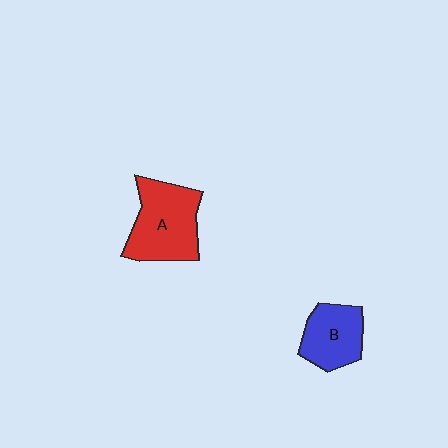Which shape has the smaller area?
Shape B (blue).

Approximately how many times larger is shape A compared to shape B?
Approximately 1.5 times.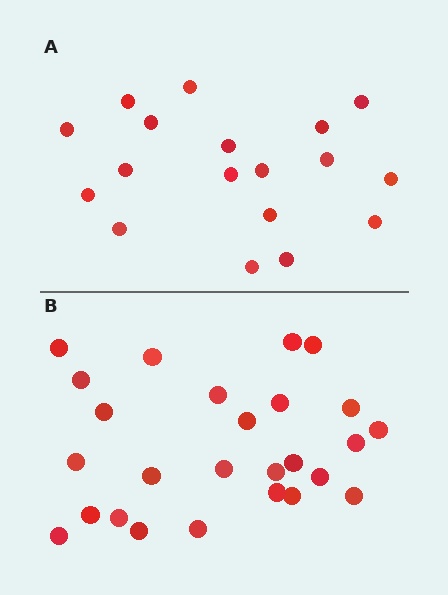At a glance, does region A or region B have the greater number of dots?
Region B (the bottom region) has more dots.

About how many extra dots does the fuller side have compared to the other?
Region B has roughly 8 or so more dots than region A.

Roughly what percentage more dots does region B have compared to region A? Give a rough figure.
About 45% more.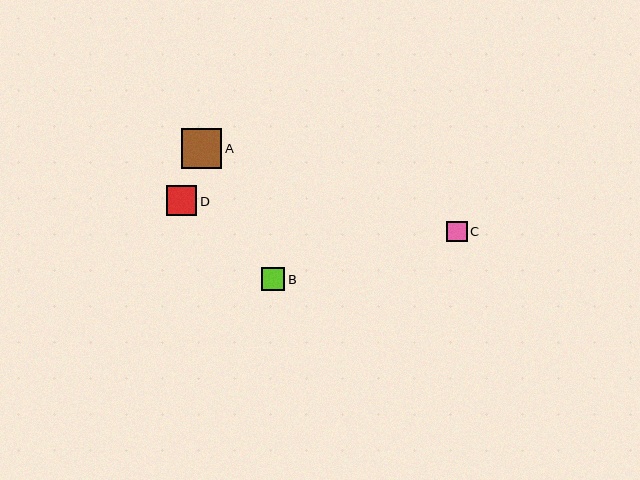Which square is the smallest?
Square C is the smallest with a size of approximately 21 pixels.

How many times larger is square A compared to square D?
Square A is approximately 1.3 times the size of square D.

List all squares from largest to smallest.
From largest to smallest: A, D, B, C.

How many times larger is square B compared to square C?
Square B is approximately 1.1 times the size of square C.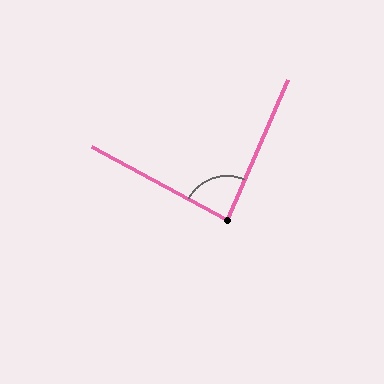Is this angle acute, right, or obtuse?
It is approximately a right angle.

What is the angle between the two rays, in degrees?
Approximately 85 degrees.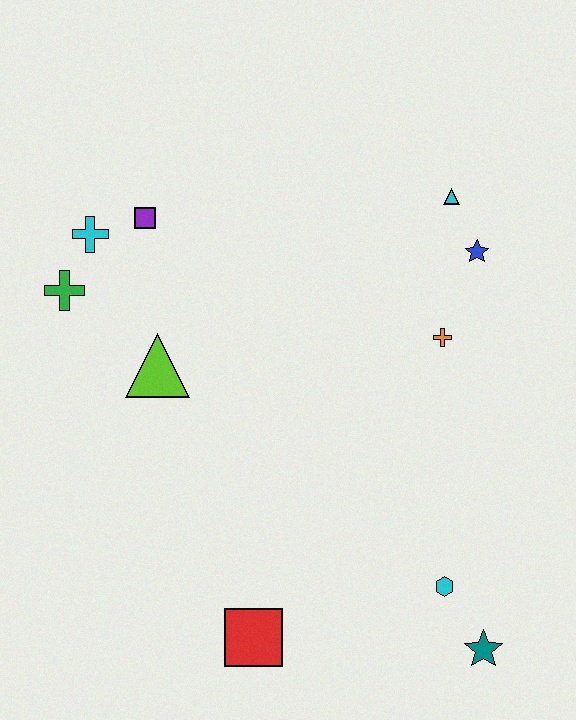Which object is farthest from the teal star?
The cyan cross is farthest from the teal star.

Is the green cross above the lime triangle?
Yes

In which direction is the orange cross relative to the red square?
The orange cross is above the red square.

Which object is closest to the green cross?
The cyan cross is closest to the green cross.